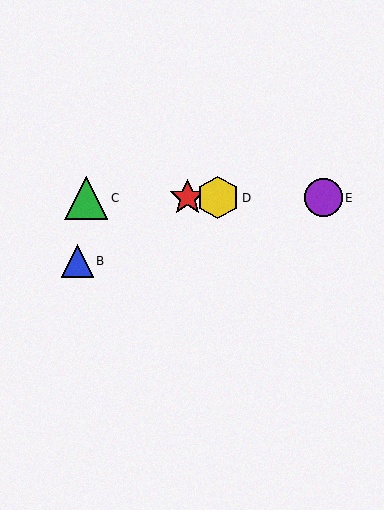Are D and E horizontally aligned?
Yes, both are at y≈198.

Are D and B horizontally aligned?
No, D is at y≈198 and B is at y≈261.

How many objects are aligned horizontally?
4 objects (A, C, D, E) are aligned horizontally.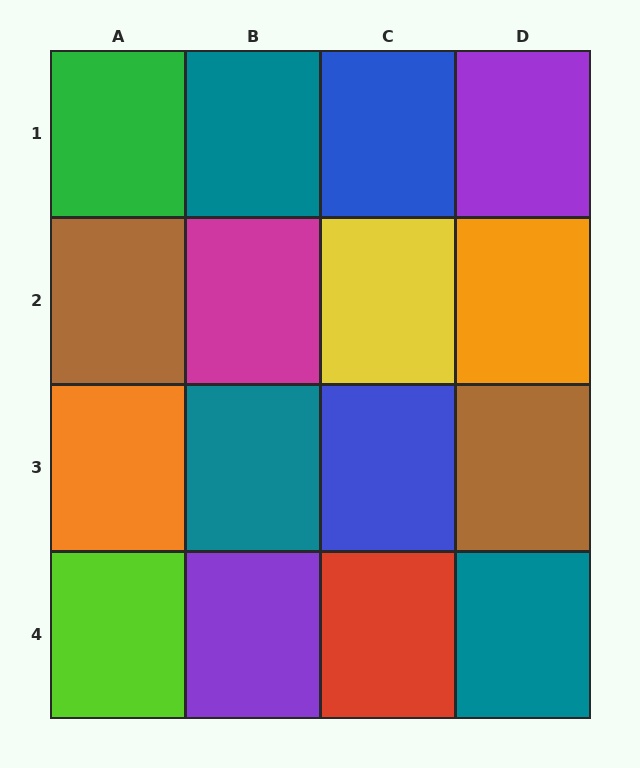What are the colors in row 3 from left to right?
Orange, teal, blue, brown.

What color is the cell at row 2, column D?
Orange.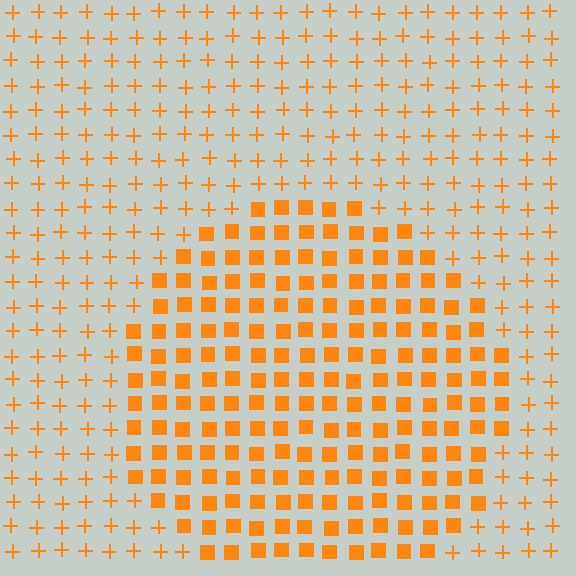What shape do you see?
I see a circle.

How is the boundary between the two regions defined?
The boundary is defined by a change in element shape: squares inside vs. plus signs outside. All elements share the same color and spacing.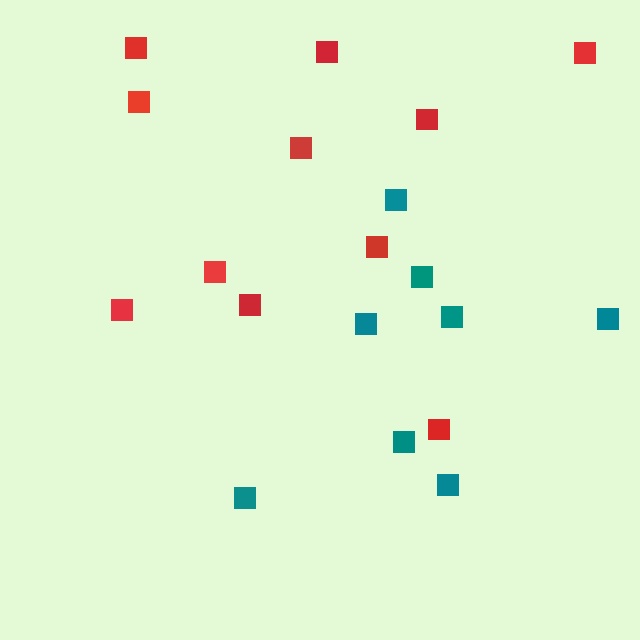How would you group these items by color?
There are 2 groups: one group of teal squares (8) and one group of red squares (11).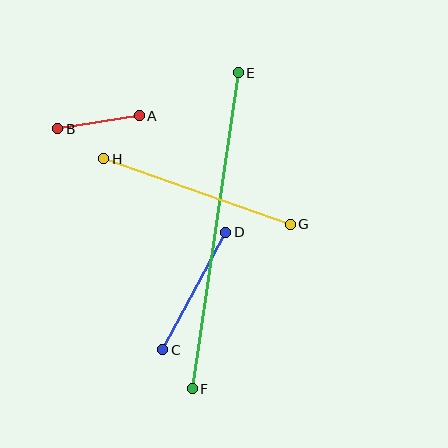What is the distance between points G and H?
The distance is approximately 197 pixels.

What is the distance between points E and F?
The distance is approximately 319 pixels.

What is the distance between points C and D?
The distance is approximately 133 pixels.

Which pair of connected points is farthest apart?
Points E and F are farthest apart.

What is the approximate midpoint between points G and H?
The midpoint is at approximately (197, 192) pixels.